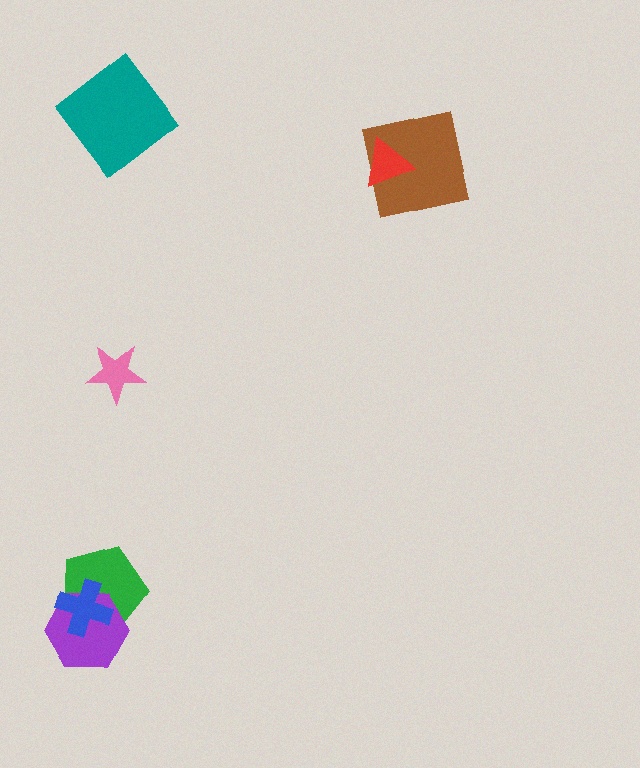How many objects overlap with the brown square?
1 object overlaps with the brown square.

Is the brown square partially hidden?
Yes, it is partially covered by another shape.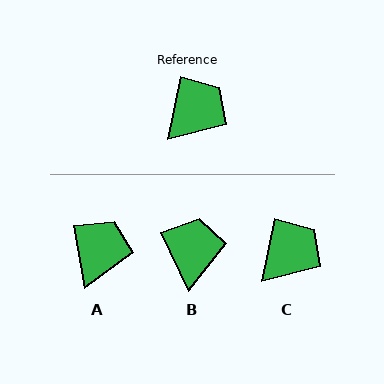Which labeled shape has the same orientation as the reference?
C.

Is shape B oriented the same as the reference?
No, it is off by about 37 degrees.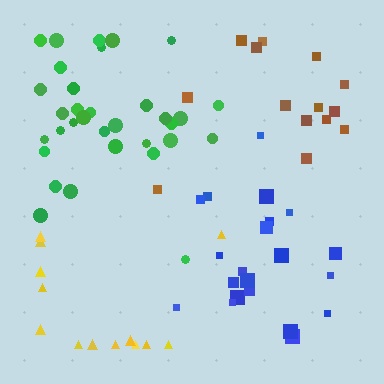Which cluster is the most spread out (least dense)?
Yellow.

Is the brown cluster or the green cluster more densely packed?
Green.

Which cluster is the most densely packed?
Green.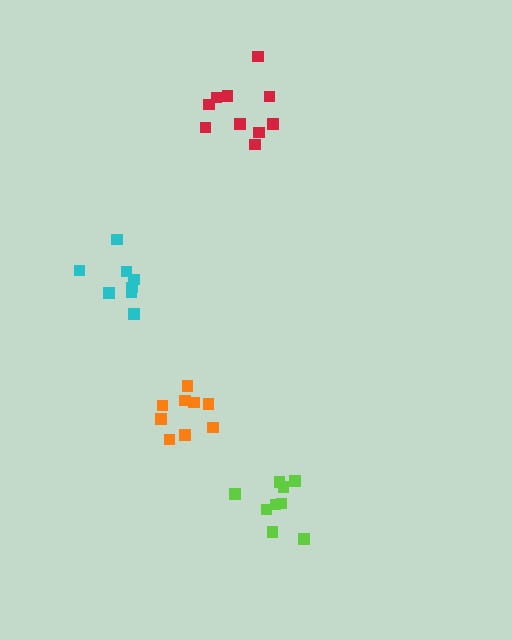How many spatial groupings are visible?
There are 4 spatial groupings.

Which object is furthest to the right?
The lime cluster is rightmost.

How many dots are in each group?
Group 1: 8 dots, Group 2: 9 dots, Group 3: 9 dots, Group 4: 10 dots (36 total).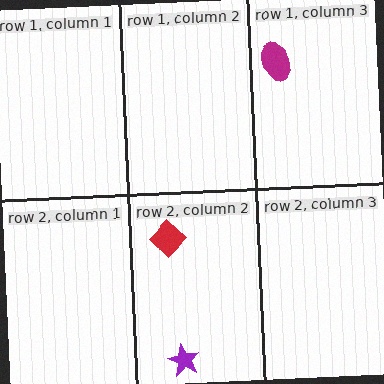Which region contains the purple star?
The row 2, column 2 region.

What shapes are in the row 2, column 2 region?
The purple star, the red diamond.